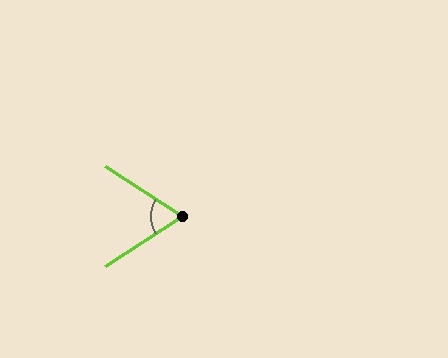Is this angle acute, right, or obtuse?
It is acute.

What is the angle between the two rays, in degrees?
Approximately 66 degrees.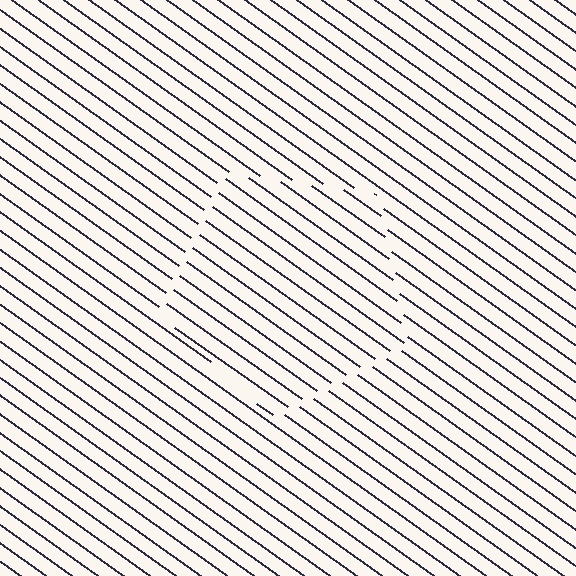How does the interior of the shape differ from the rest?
The interior of the shape contains the same grating, shifted by half a period — the contour is defined by the phase discontinuity where line-ends from the inner and outer gratings abut.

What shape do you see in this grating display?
An illusory pentagon. The interior of the shape contains the same grating, shifted by half a period — the contour is defined by the phase discontinuity where line-ends from the inner and outer gratings abut.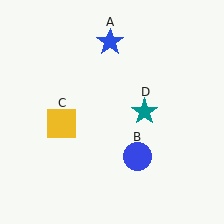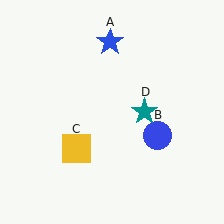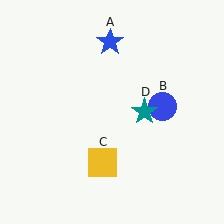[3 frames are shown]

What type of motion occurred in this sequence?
The blue circle (object B), yellow square (object C) rotated counterclockwise around the center of the scene.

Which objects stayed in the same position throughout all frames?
Blue star (object A) and teal star (object D) remained stationary.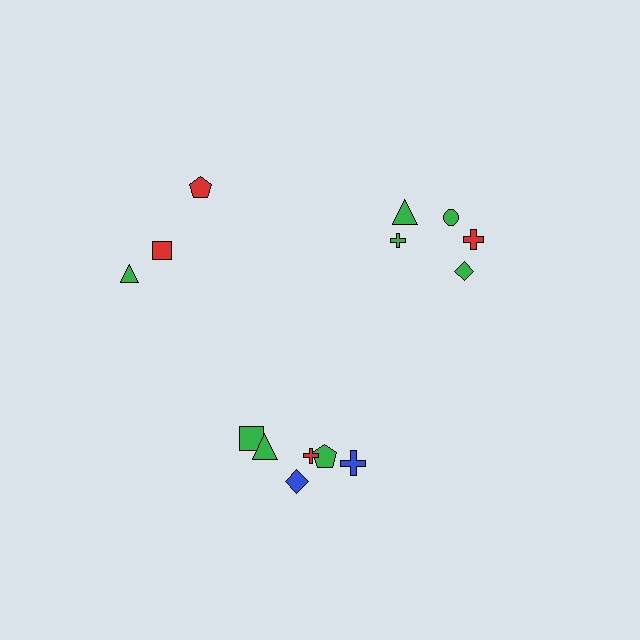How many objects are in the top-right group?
There are 5 objects.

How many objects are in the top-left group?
There are 3 objects.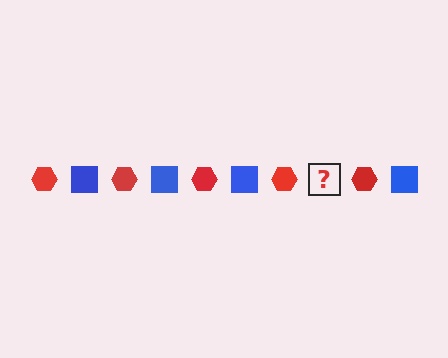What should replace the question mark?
The question mark should be replaced with a blue square.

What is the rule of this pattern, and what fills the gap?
The rule is that the pattern alternates between red hexagon and blue square. The gap should be filled with a blue square.